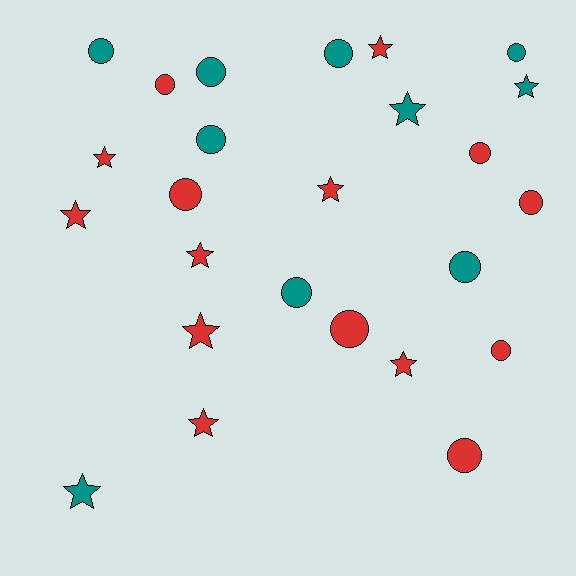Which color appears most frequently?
Red, with 15 objects.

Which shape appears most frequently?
Circle, with 14 objects.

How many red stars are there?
There are 8 red stars.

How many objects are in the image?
There are 25 objects.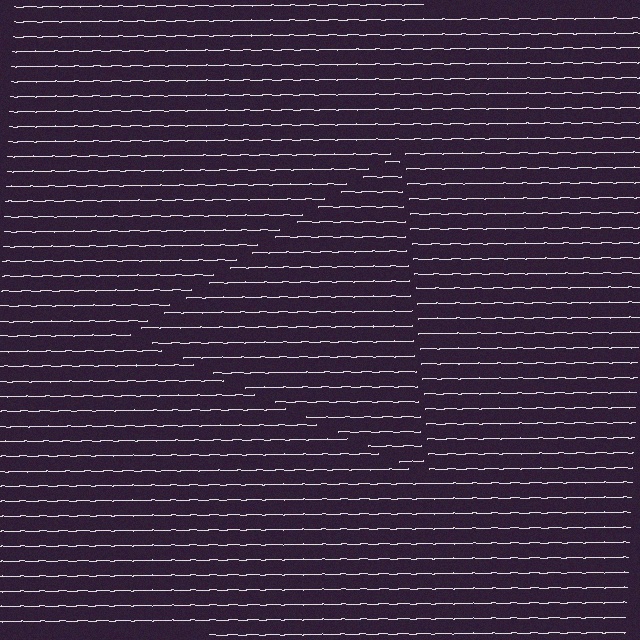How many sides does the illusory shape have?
3 sides — the line-ends trace a triangle.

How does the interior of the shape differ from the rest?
The interior of the shape contains the same grating, shifted by half a period — the contour is defined by the phase discontinuity where line-ends from the inner and outer gratings abut.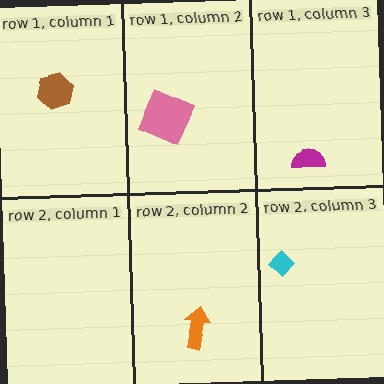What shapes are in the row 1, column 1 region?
The brown hexagon.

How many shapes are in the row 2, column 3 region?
1.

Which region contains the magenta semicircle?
The row 1, column 3 region.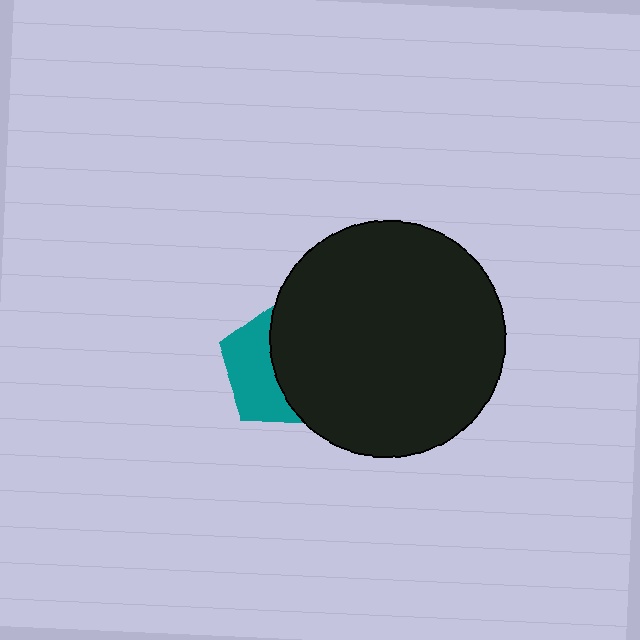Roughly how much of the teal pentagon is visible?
A small part of it is visible (roughly 43%).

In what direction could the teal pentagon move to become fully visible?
The teal pentagon could move left. That would shift it out from behind the black circle entirely.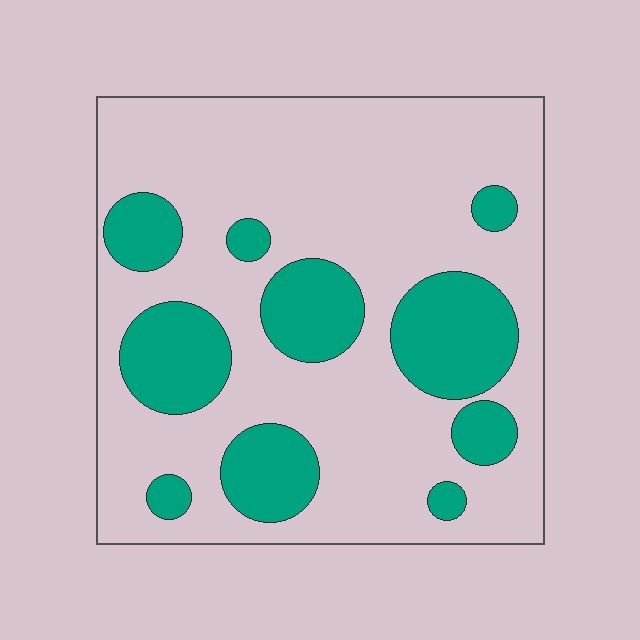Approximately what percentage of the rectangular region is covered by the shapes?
Approximately 25%.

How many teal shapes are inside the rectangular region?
10.